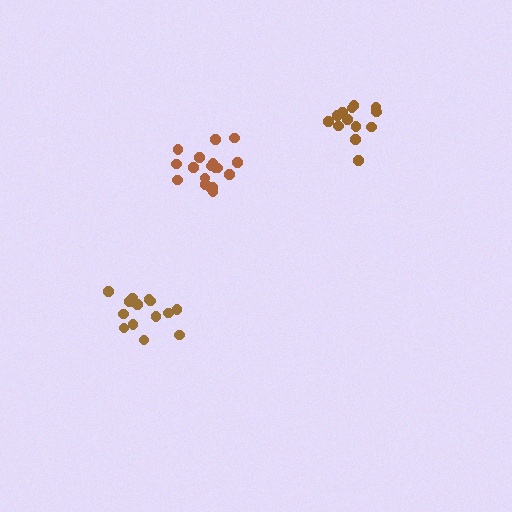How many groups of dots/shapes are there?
There are 3 groups.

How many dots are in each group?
Group 1: 14 dots, Group 2: 18 dots, Group 3: 13 dots (45 total).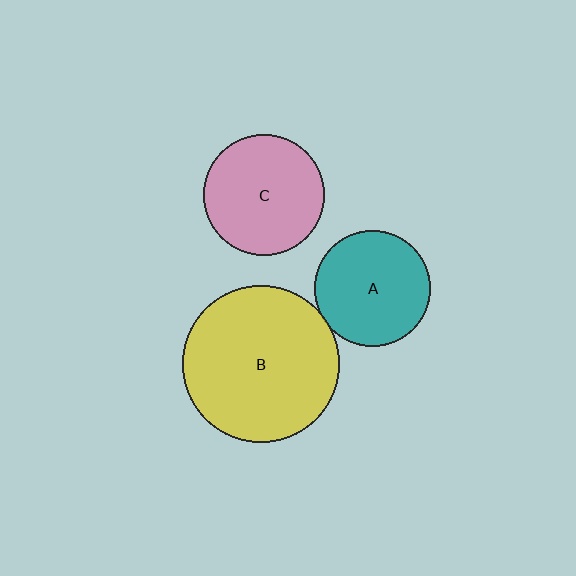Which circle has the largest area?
Circle B (yellow).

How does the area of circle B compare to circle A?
Approximately 1.8 times.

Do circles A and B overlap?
Yes.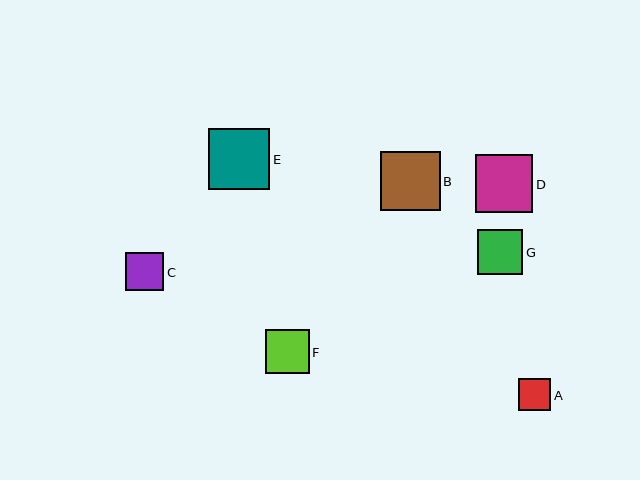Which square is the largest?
Square E is the largest with a size of approximately 61 pixels.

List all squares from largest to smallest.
From largest to smallest: E, B, D, G, F, C, A.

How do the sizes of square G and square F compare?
Square G and square F are approximately the same size.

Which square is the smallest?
Square A is the smallest with a size of approximately 32 pixels.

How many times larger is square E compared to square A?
Square E is approximately 1.9 times the size of square A.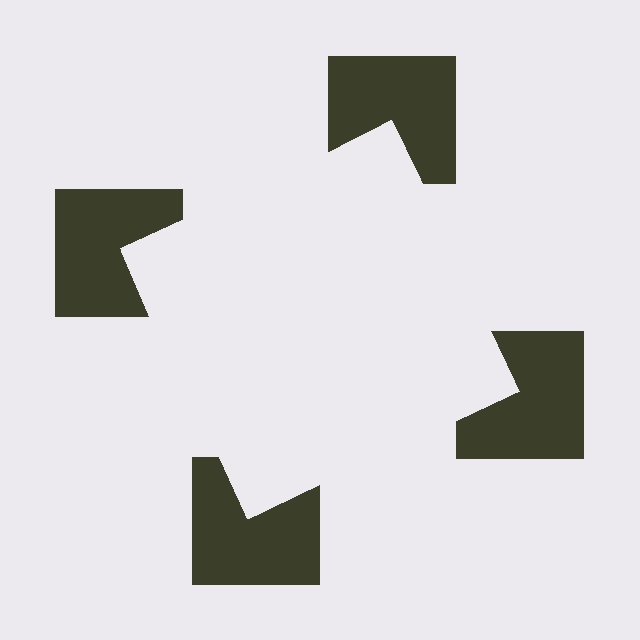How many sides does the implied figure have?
4 sides.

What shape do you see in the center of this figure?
An illusory square — its edges are inferred from the aligned wedge cuts in the notched squares, not physically drawn.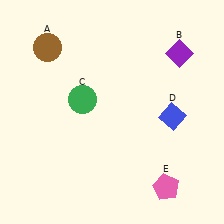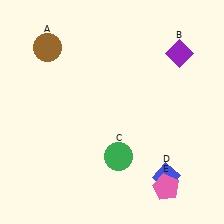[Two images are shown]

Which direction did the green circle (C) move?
The green circle (C) moved down.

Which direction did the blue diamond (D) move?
The blue diamond (D) moved down.